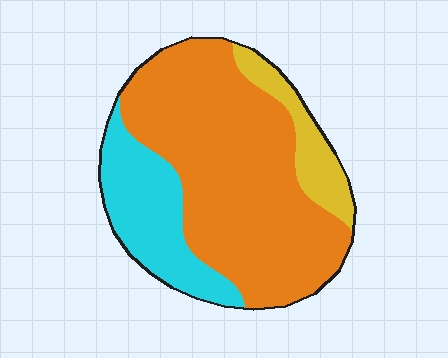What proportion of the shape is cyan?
Cyan covers around 25% of the shape.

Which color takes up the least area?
Yellow, at roughly 10%.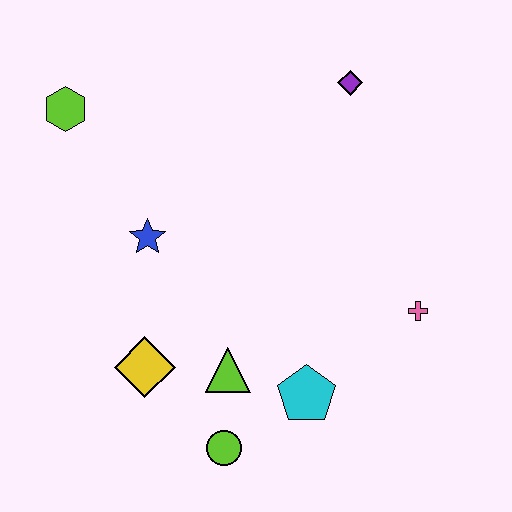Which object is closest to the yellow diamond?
The lime triangle is closest to the yellow diamond.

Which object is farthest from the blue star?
The pink cross is farthest from the blue star.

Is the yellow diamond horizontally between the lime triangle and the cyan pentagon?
No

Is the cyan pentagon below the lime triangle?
Yes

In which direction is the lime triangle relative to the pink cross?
The lime triangle is to the left of the pink cross.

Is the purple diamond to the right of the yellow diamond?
Yes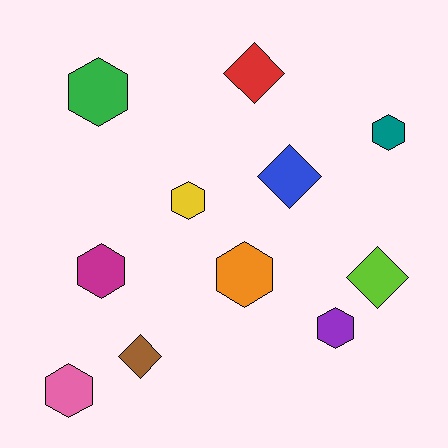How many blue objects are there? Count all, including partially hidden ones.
There is 1 blue object.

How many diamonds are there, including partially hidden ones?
There are 4 diamonds.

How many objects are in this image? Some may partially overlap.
There are 11 objects.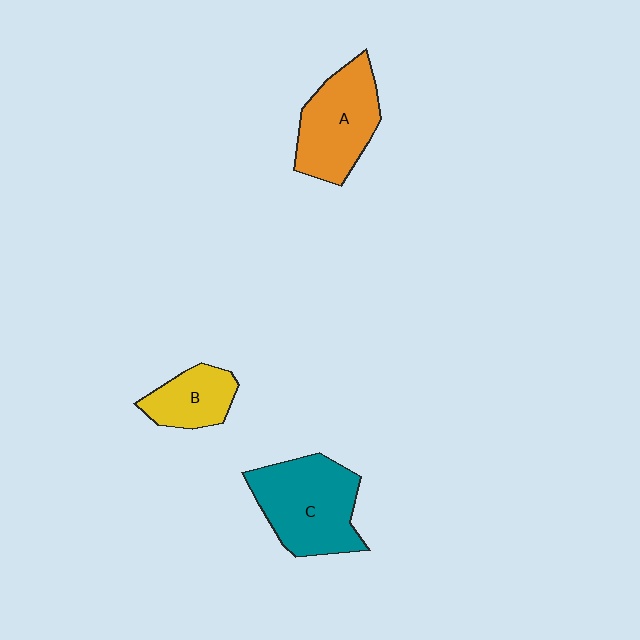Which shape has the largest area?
Shape C (teal).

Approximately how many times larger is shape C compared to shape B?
Approximately 1.9 times.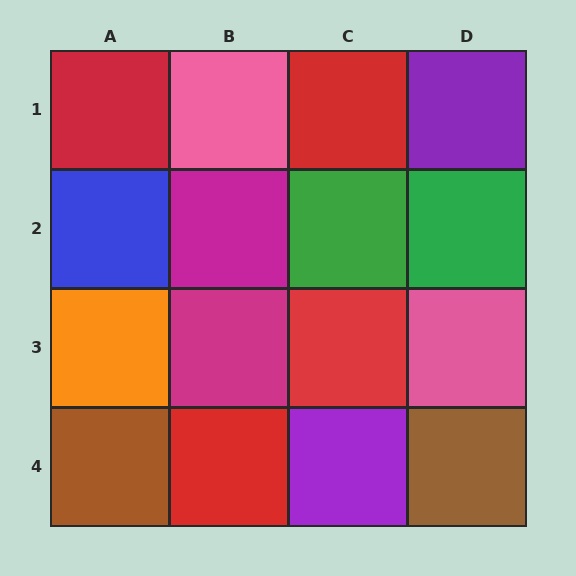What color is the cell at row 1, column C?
Red.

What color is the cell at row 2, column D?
Green.